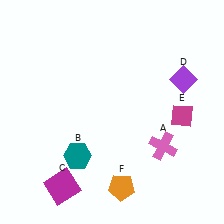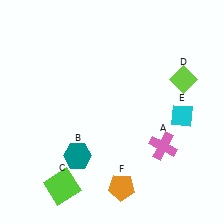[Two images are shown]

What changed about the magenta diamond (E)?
In Image 1, E is magenta. In Image 2, it changed to cyan.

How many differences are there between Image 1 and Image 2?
There are 3 differences between the two images.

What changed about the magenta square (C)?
In Image 1, C is magenta. In Image 2, it changed to lime.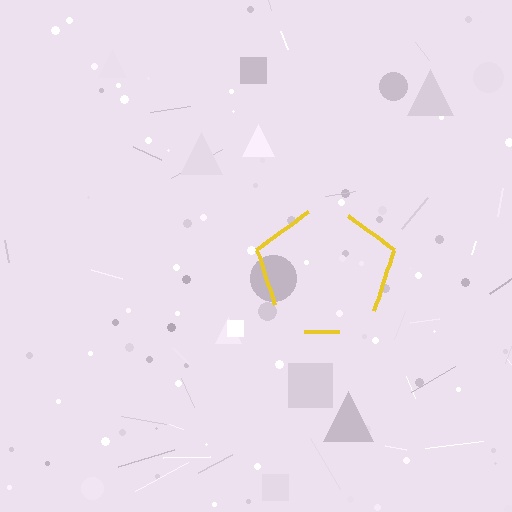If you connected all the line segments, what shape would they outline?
They would outline a pentagon.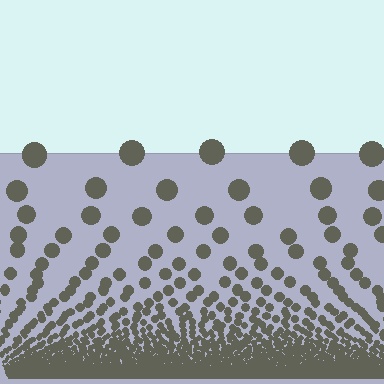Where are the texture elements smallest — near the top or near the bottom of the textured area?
Near the bottom.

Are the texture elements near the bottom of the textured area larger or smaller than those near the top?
Smaller. The gradient is inverted — elements near the bottom are smaller and denser.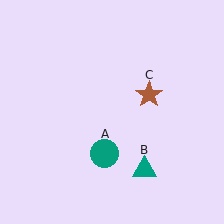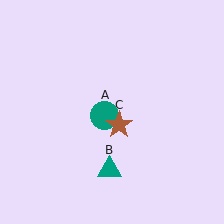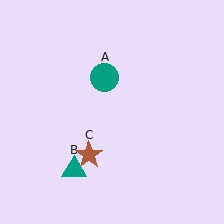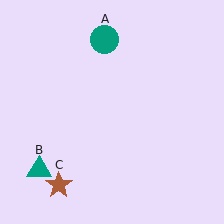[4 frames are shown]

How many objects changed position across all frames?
3 objects changed position: teal circle (object A), teal triangle (object B), brown star (object C).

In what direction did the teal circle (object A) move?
The teal circle (object A) moved up.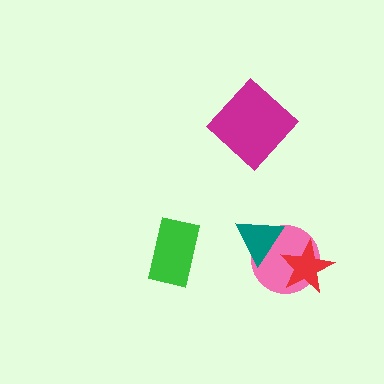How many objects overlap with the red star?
1 object overlaps with the red star.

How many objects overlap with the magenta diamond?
0 objects overlap with the magenta diamond.